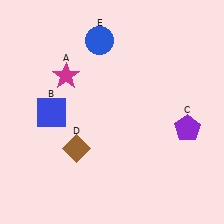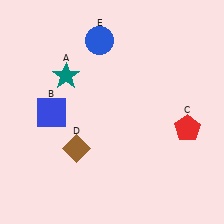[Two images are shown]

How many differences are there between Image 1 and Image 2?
There are 2 differences between the two images.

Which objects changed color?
A changed from magenta to teal. C changed from purple to red.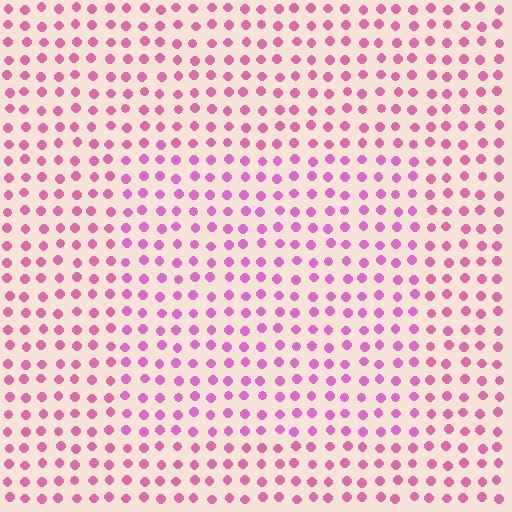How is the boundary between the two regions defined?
The boundary is defined purely by a slight shift in hue (about 18 degrees). Spacing, size, and orientation are identical on both sides.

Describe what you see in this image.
The image is filled with small pink elements in a uniform arrangement. A rectangle-shaped region is visible where the elements are tinted to a slightly different hue, forming a subtle color boundary.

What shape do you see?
I see a rectangle.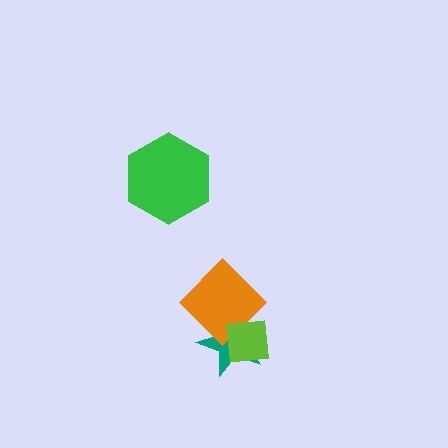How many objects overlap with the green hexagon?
0 objects overlap with the green hexagon.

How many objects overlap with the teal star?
2 objects overlap with the teal star.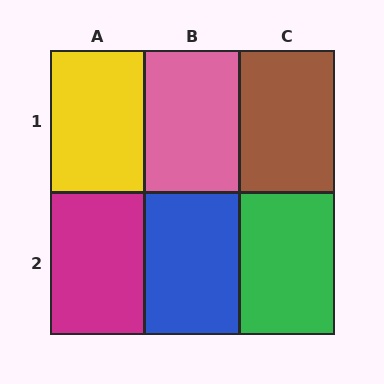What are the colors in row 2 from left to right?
Magenta, blue, green.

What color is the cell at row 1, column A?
Yellow.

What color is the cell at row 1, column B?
Pink.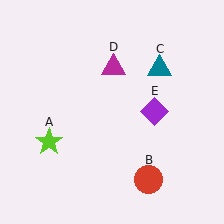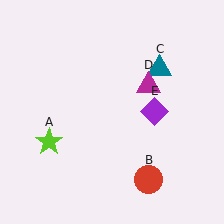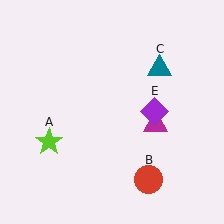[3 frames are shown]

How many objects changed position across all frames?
1 object changed position: magenta triangle (object D).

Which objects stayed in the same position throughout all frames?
Lime star (object A) and red circle (object B) and teal triangle (object C) and purple diamond (object E) remained stationary.